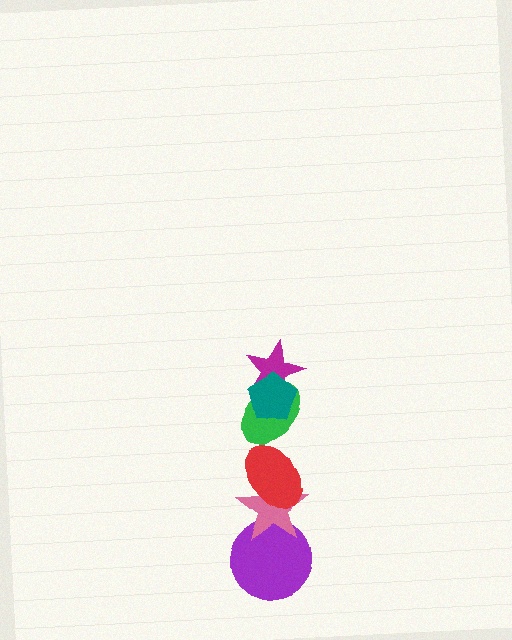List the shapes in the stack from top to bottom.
From top to bottom: the teal pentagon, the magenta star, the green ellipse, the red ellipse, the pink star, the purple circle.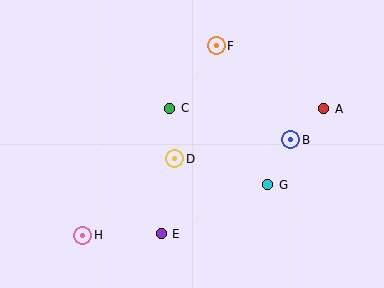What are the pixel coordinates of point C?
Point C is at (170, 108).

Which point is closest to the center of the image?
Point D at (175, 159) is closest to the center.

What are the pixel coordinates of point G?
Point G is at (268, 185).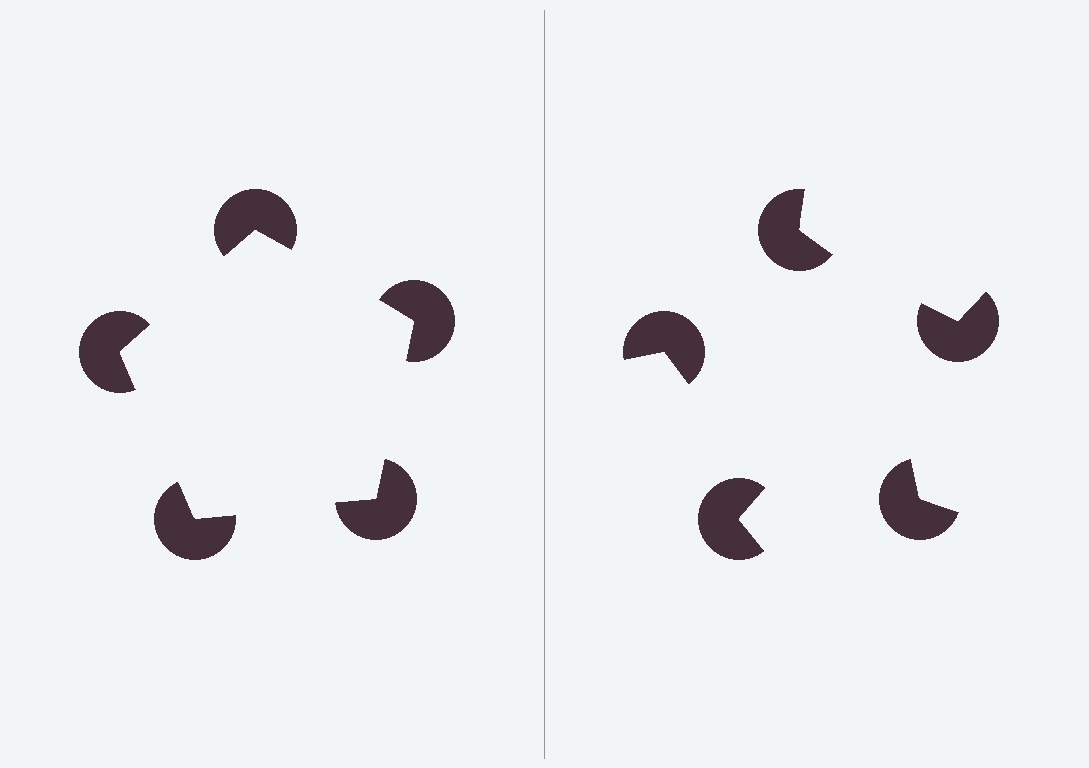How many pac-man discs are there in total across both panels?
10 — 5 on each side.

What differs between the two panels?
The pac-man discs are positioned identically on both sides; only the wedge orientations differ. On the left they align to a pentagon; on the right they are misaligned.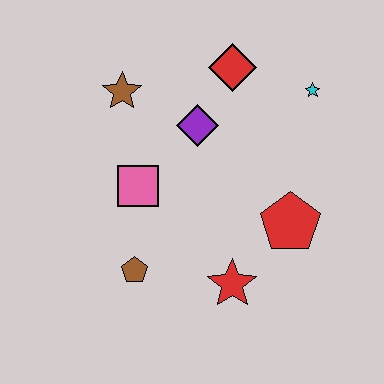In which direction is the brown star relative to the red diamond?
The brown star is to the left of the red diamond.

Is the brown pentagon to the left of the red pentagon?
Yes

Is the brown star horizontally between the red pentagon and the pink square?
No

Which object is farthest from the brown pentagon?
The cyan star is farthest from the brown pentagon.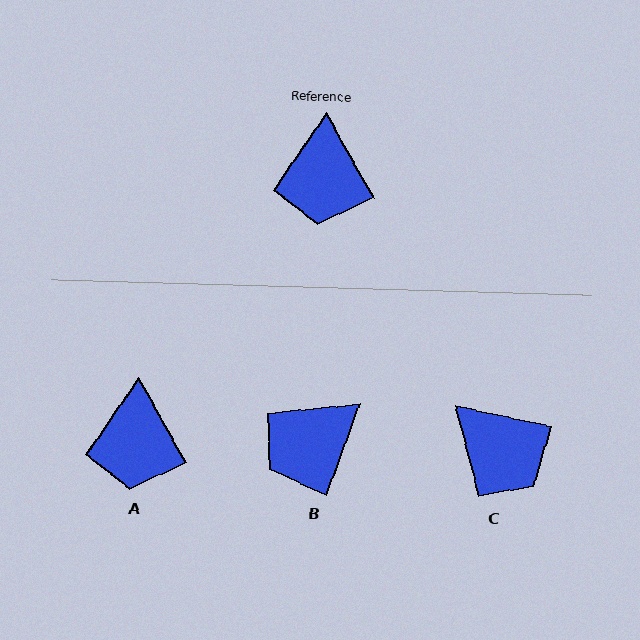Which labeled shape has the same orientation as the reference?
A.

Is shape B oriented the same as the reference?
No, it is off by about 50 degrees.